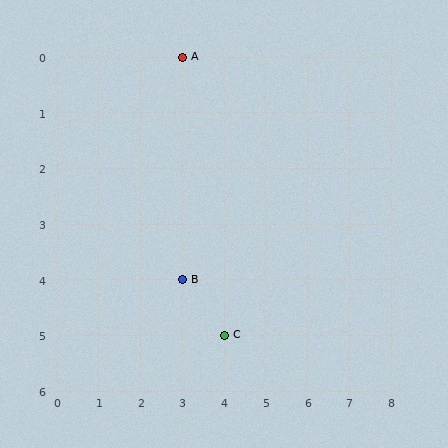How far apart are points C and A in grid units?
Points C and A are 1 column and 5 rows apart (about 5.1 grid units diagonally).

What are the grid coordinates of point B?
Point B is at grid coordinates (3, 4).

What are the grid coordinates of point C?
Point C is at grid coordinates (4, 5).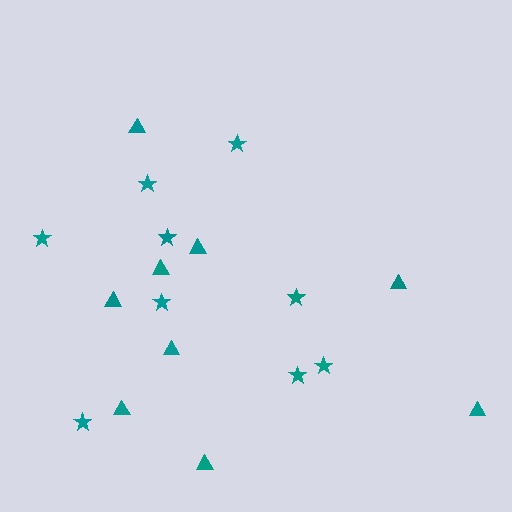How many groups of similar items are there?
There are 2 groups: one group of triangles (9) and one group of stars (9).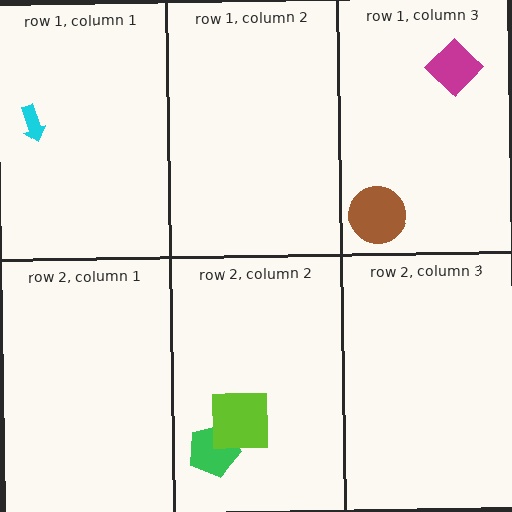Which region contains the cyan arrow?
The row 1, column 1 region.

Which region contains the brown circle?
The row 1, column 3 region.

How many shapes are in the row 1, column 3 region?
2.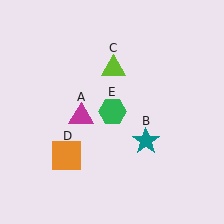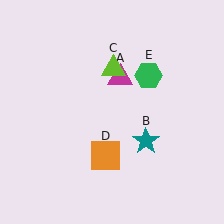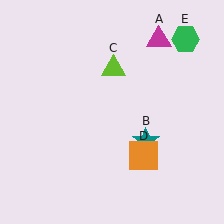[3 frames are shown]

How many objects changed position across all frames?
3 objects changed position: magenta triangle (object A), orange square (object D), green hexagon (object E).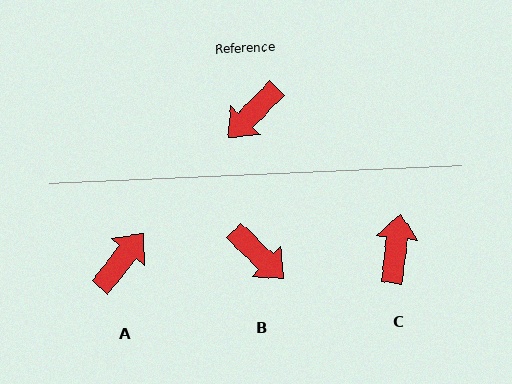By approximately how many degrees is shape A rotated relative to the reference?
Approximately 174 degrees clockwise.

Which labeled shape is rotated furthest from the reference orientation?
A, about 174 degrees away.